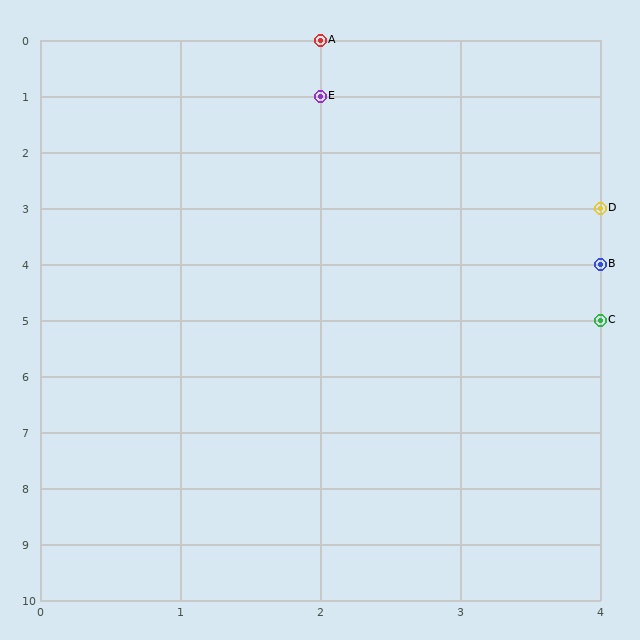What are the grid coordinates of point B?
Point B is at grid coordinates (4, 4).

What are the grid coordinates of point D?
Point D is at grid coordinates (4, 3).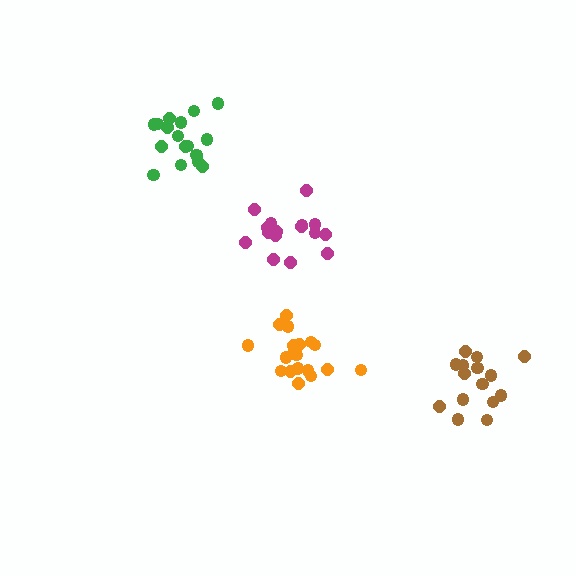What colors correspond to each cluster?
The clusters are colored: green, orange, magenta, brown.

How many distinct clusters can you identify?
There are 4 distinct clusters.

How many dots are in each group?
Group 1: 17 dots, Group 2: 19 dots, Group 3: 16 dots, Group 4: 15 dots (67 total).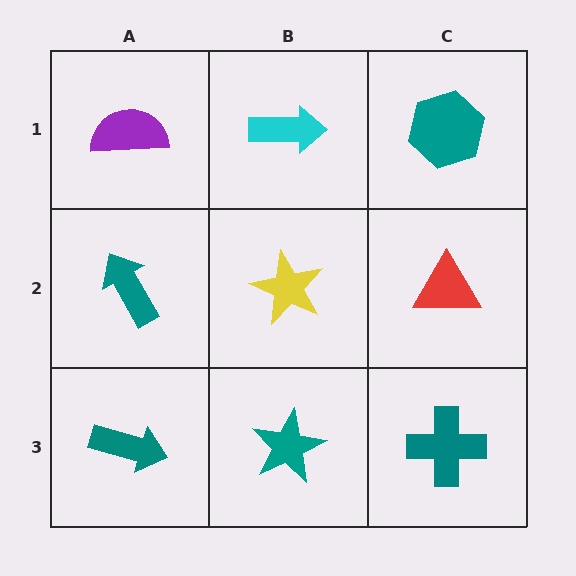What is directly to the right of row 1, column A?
A cyan arrow.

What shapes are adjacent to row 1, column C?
A red triangle (row 2, column C), a cyan arrow (row 1, column B).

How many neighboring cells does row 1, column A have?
2.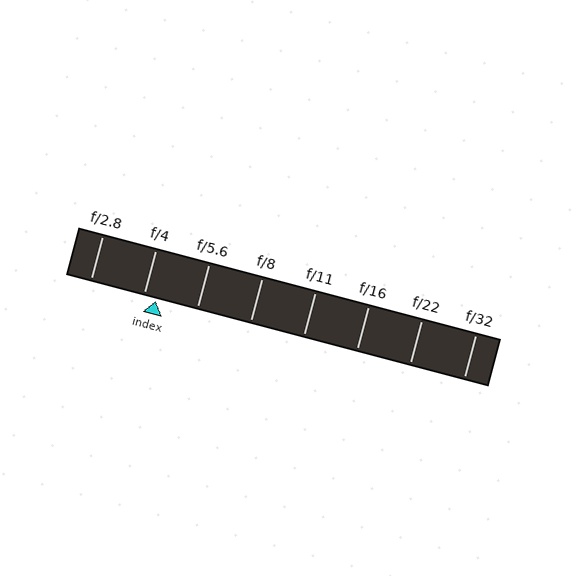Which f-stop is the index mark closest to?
The index mark is closest to f/4.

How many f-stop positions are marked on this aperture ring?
There are 8 f-stop positions marked.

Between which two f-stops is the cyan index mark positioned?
The index mark is between f/4 and f/5.6.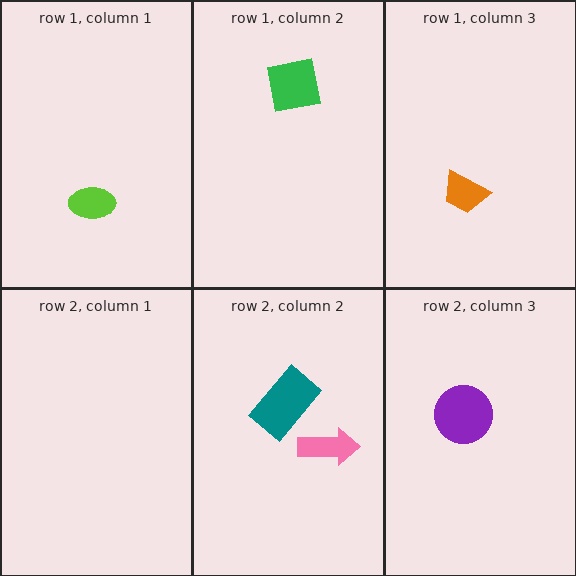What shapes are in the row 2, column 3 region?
The purple circle.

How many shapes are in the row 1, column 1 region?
1.